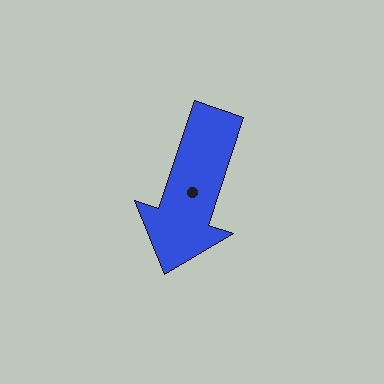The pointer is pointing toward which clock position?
Roughly 7 o'clock.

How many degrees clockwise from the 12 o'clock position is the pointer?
Approximately 198 degrees.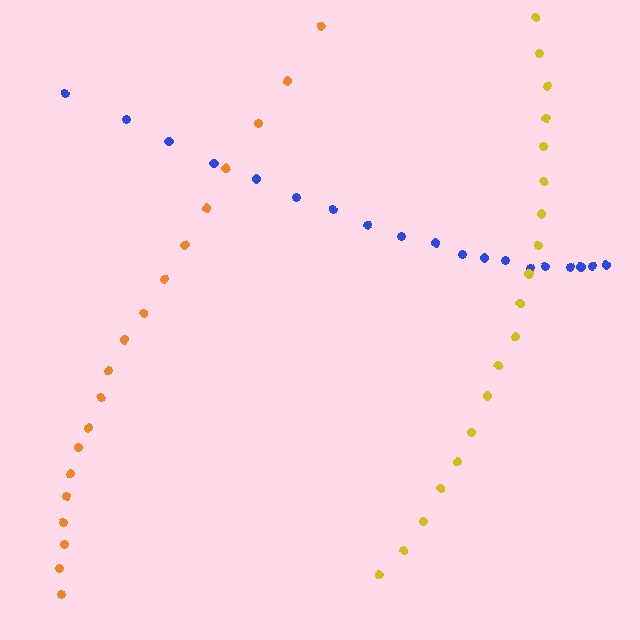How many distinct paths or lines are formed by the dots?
There are 3 distinct paths.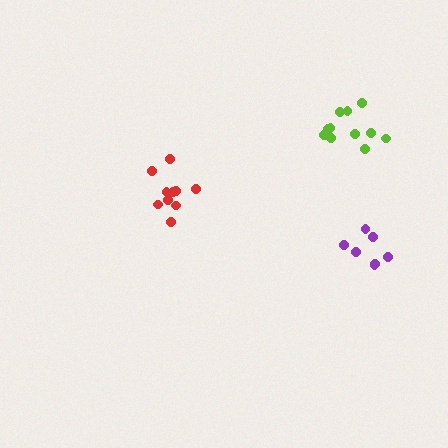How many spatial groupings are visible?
There are 3 spatial groupings.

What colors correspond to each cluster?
The clusters are colored: lime, purple, red.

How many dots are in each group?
Group 1: 11 dots, Group 2: 7 dots, Group 3: 10 dots (28 total).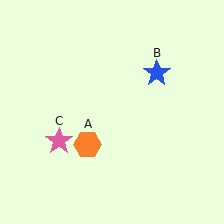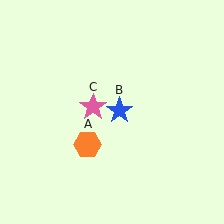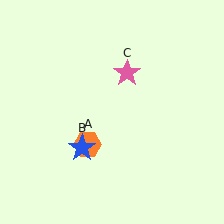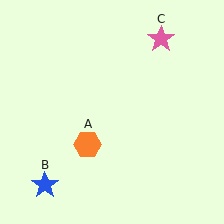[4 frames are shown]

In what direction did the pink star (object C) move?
The pink star (object C) moved up and to the right.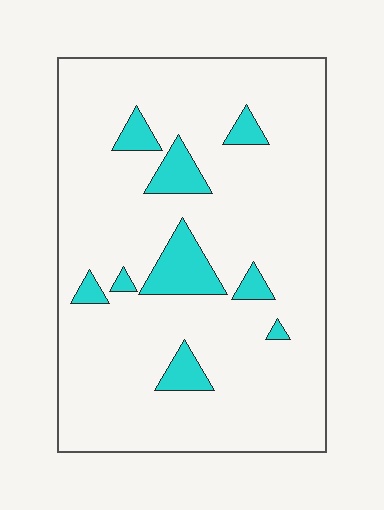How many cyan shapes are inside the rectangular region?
9.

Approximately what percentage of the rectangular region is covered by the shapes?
Approximately 10%.